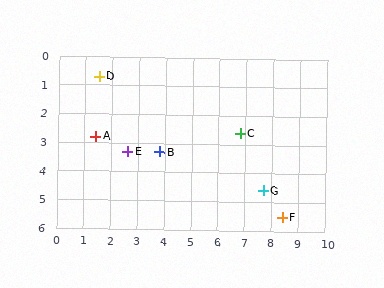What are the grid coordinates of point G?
Point G is at approximately (7.7, 4.6).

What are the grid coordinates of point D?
Point D is at approximately (1.5, 0.7).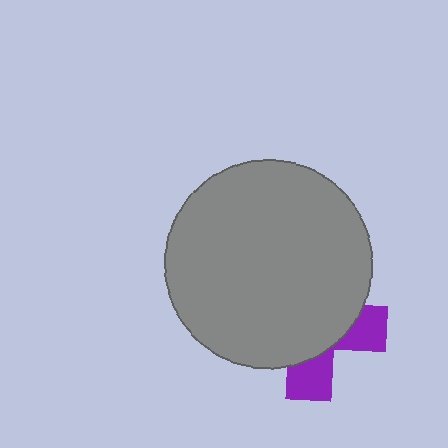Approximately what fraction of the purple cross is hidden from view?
Roughly 70% of the purple cross is hidden behind the gray circle.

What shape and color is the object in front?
The object in front is a gray circle.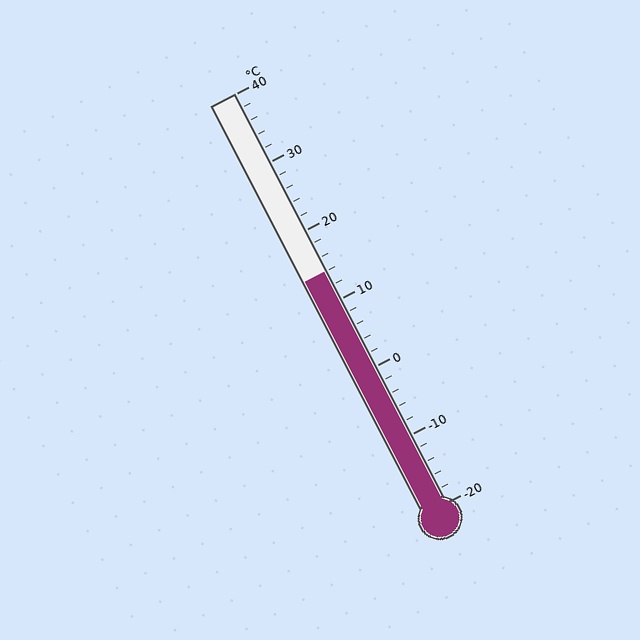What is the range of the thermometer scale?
The thermometer scale ranges from -20°C to 40°C.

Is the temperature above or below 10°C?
The temperature is above 10°C.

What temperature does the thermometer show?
The thermometer shows approximately 14°C.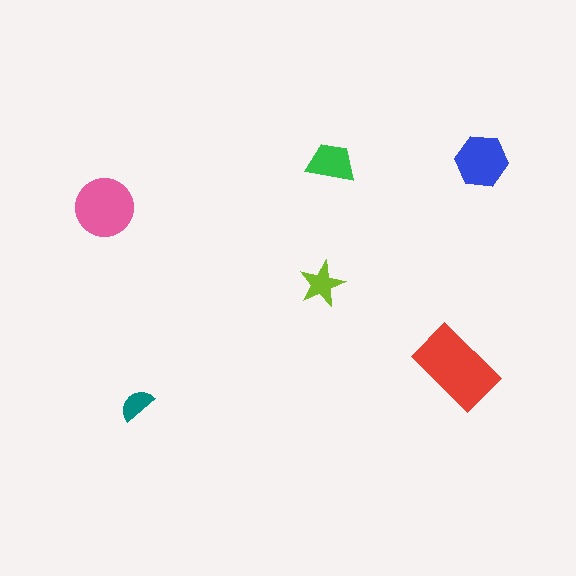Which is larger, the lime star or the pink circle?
The pink circle.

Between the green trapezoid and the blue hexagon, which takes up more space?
The blue hexagon.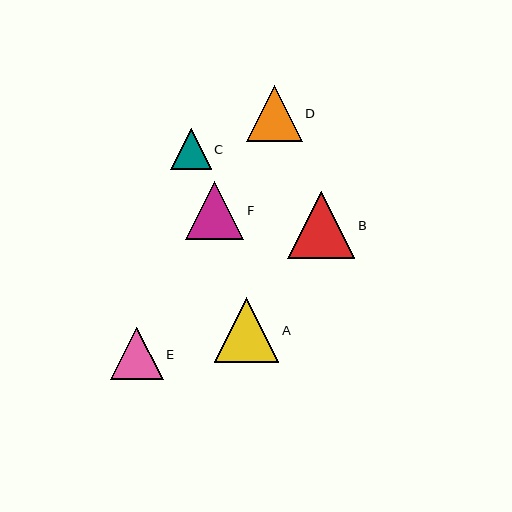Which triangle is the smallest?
Triangle C is the smallest with a size of approximately 41 pixels.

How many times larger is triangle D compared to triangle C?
Triangle D is approximately 1.4 times the size of triangle C.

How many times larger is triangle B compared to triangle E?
Triangle B is approximately 1.3 times the size of triangle E.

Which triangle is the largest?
Triangle B is the largest with a size of approximately 67 pixels.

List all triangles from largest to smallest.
From largest to smallest: B, A, F, D, E, C.